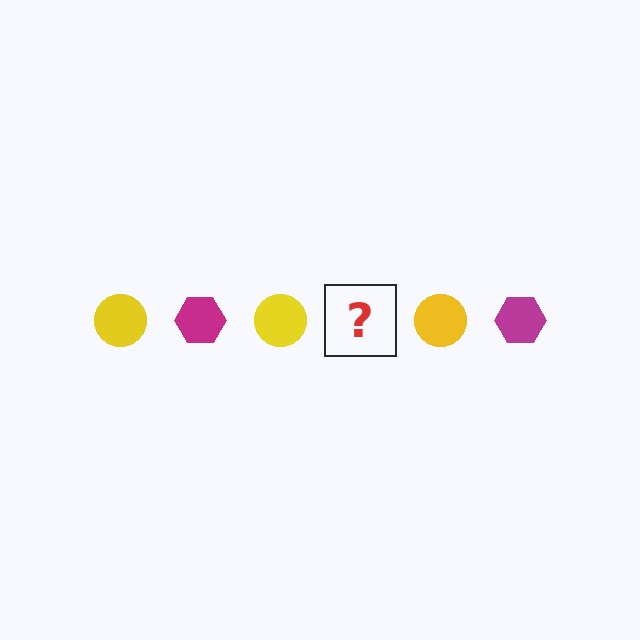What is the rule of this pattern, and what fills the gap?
The rule is that the pattern alternates between yellow circle and magenta hexagon. The gap should be filled with a magenta hexagon.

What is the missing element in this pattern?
The missing element is a magenta hexagon.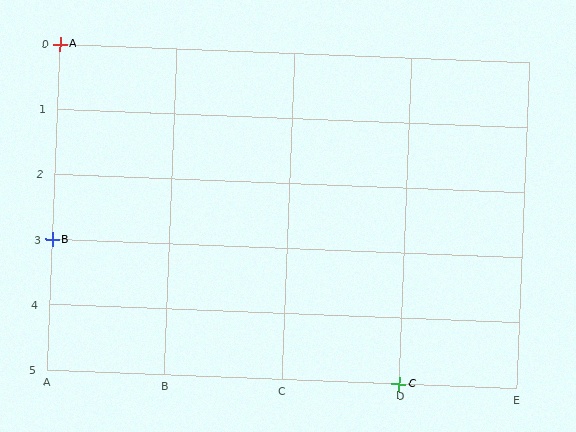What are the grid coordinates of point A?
Point A is at grid coordinates (A, 0).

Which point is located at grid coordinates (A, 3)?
Point B is at (A, 3).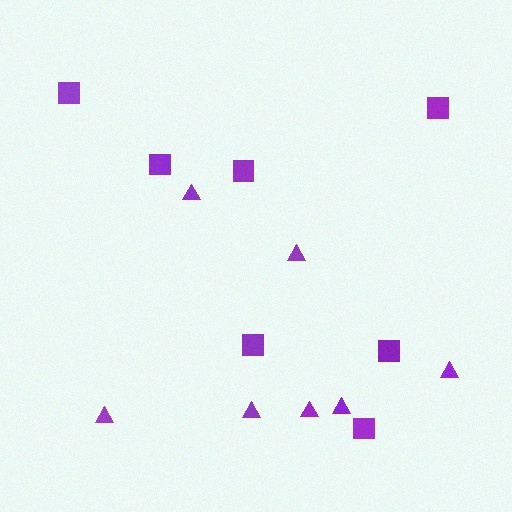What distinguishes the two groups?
There are 2 groups: one group of squares (7) and one group of triangles (7).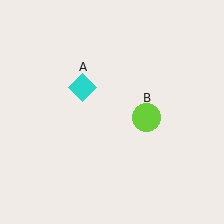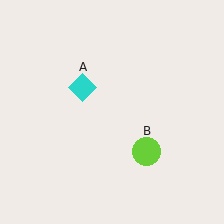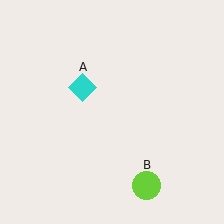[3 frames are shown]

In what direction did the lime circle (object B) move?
The lime circle (object B) moved down.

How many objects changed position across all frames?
1 object changed position: lime circle (object B).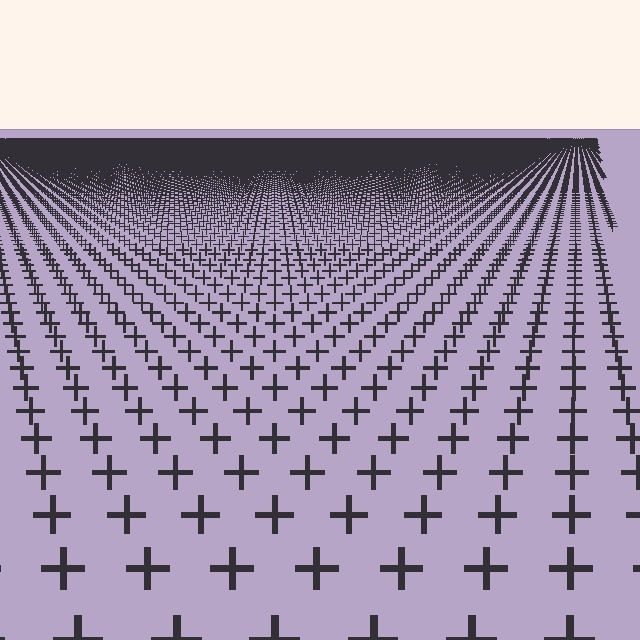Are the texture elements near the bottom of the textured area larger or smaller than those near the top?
Larger. Near the bottom, elements are closer to the viewer and appear at a bigger on-screen size.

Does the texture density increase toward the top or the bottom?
Density increases toward the top.